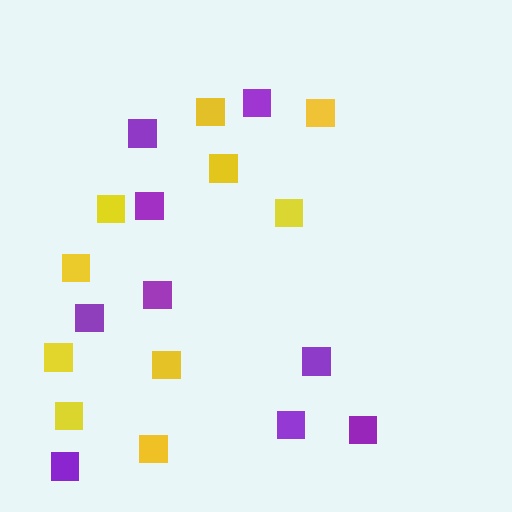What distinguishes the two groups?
There are 2 groups: one group of yellow squares (10) and one group of purple squares (9).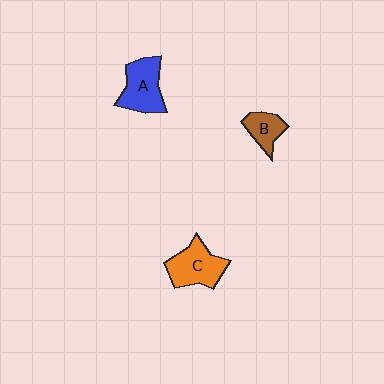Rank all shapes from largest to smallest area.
From largest to smallest: C (orange), A (blue), B (brown).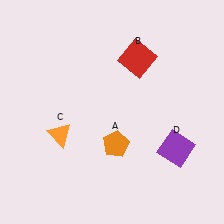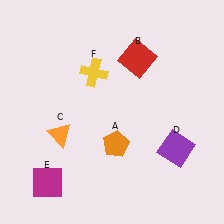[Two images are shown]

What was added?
A magenta square (E), a yellow cross (F) were added in Image 2.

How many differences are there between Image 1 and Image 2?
There are 2 differences between the two images.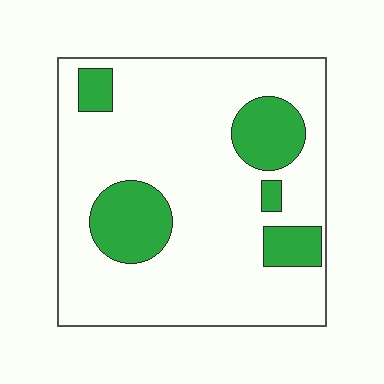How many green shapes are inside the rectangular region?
5.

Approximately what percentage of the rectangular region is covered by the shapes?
Approximately 20%.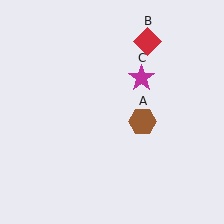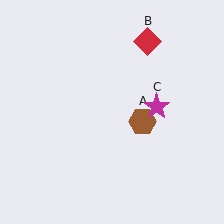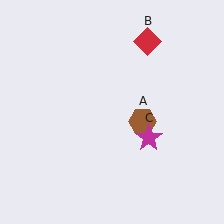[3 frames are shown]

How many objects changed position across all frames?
1 object changed position: magenta star (object C).